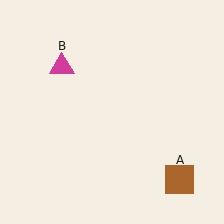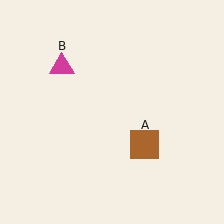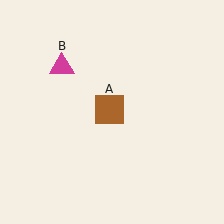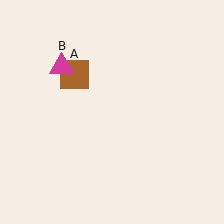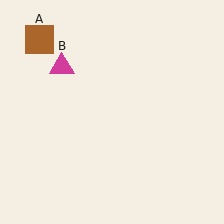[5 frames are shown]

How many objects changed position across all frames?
1 object changed position: brown square (object A).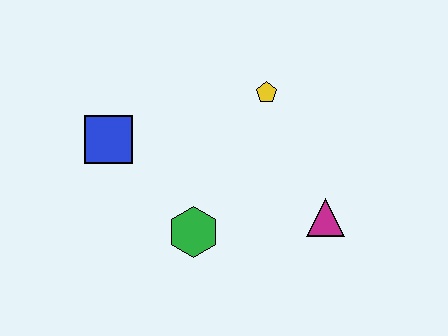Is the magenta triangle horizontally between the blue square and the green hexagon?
No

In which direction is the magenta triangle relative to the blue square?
The magenta triangle is to the right of the blue square.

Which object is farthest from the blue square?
The magenta triangle is farthest from the blue square.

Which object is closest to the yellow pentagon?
The magenta triangle is closest to the yellow pentagon.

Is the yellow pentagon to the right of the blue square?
Yes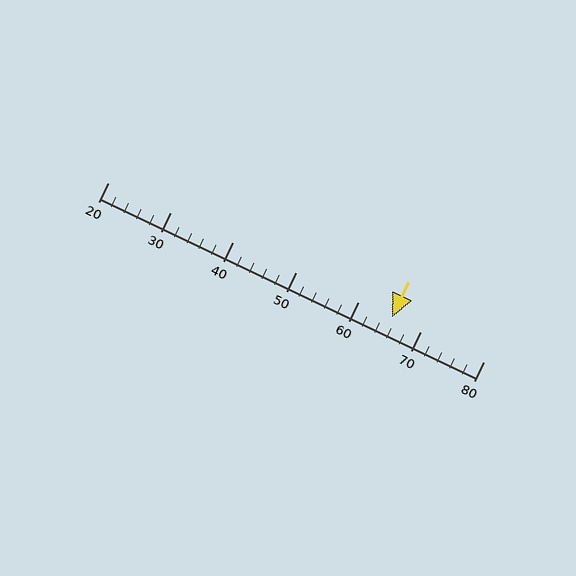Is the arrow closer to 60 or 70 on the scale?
The arrow is closer to 70.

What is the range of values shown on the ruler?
The ruler shows values from 20 to 80.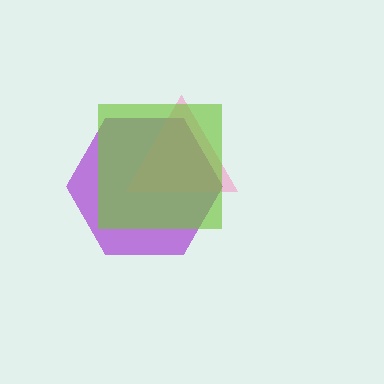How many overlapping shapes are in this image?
There are 3 overlapping shapes in the image.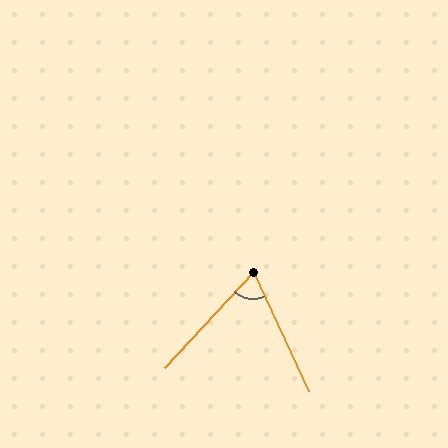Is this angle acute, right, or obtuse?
It is acute.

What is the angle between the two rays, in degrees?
Approximately 67 degrees.